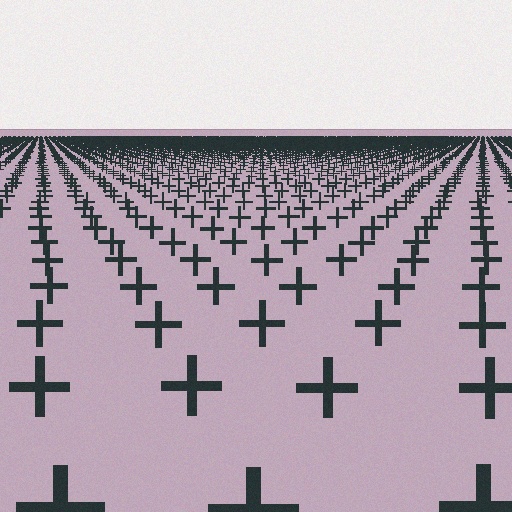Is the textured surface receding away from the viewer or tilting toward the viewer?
The surface is receding away from the viewer. Texture elements get smaller and denser toward the top.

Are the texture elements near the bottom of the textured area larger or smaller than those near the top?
Larger. Near the bottom, elements are closer to the viewer and appear at a bigger on-screen size.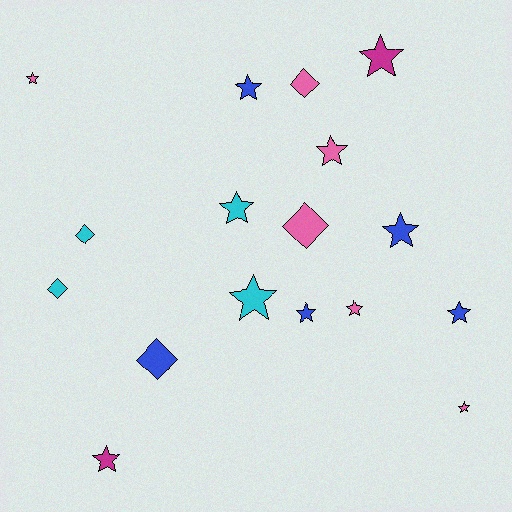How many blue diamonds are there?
There is 1 blue diamond.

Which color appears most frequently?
Pink, with 6 objects.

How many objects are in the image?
There are 17 objects.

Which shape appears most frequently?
Star, with 12 objects.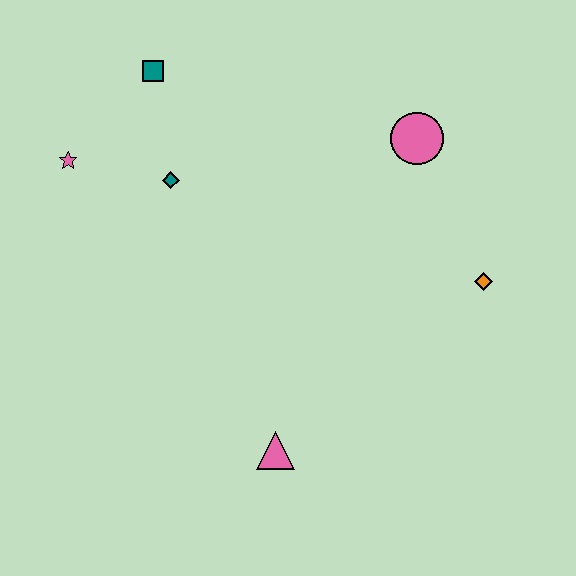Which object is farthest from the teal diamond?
The orange diamond is farthest from the teal diamond.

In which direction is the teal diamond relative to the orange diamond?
The teal diamond is to the left of the orange diamond.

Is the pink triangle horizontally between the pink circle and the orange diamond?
No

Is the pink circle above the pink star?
Yes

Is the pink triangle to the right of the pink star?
Yes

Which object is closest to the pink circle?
The orange diamond is closest to the pink circle.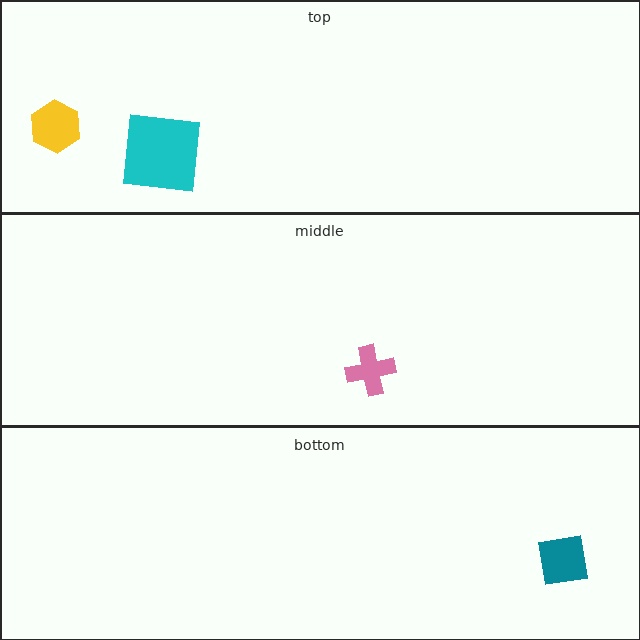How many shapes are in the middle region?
1.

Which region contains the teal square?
The bottom region.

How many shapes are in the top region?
2.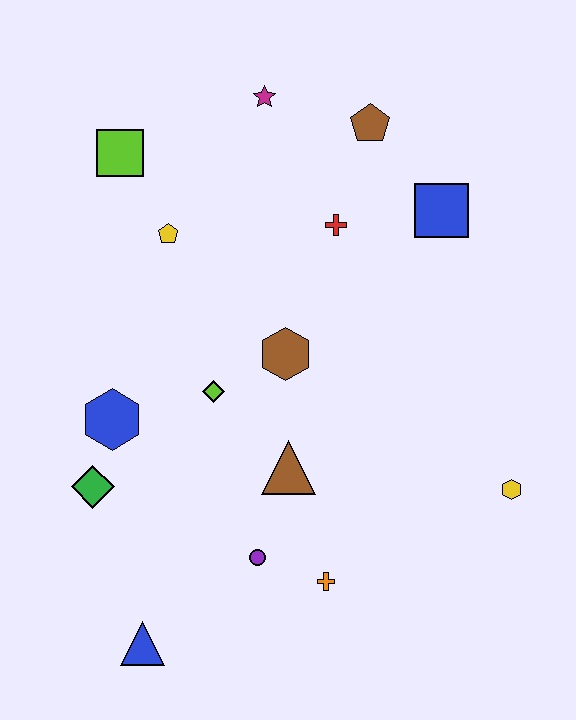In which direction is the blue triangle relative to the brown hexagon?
The blue triangle is below the brown hexagon.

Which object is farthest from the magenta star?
The blue triangle is farthest from the magenta star.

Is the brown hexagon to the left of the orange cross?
Yes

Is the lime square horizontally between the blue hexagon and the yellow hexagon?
Yes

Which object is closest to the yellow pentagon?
The lime square is closest to the yellow pentagon.